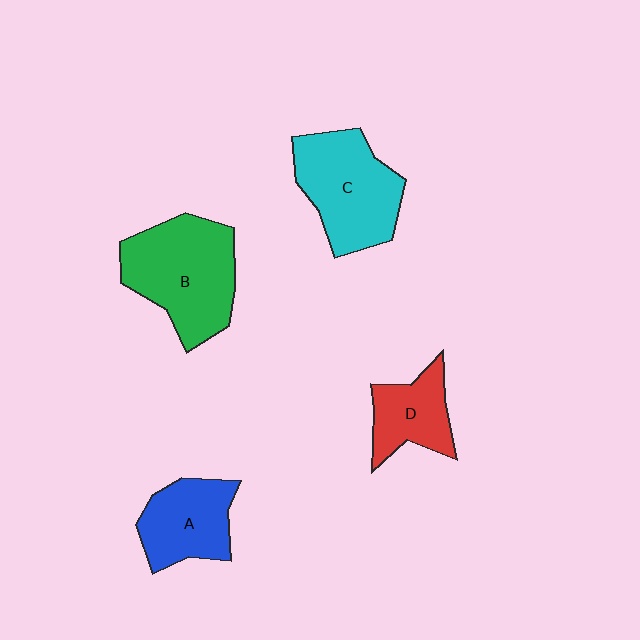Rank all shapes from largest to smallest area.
From largest to smallest: B (green), C (cyan), A (blue), D (red).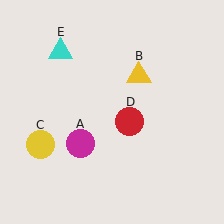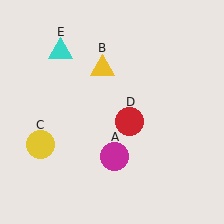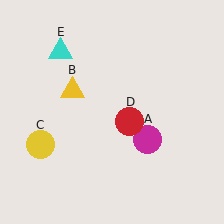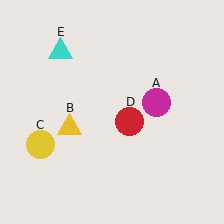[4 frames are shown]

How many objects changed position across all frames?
2 objects changed position: magenta circle (object A), yellow triangle (object B).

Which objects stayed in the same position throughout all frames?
Yellow circle (object C) and red circle (object D) and cyan triangle (object E) remained stationary.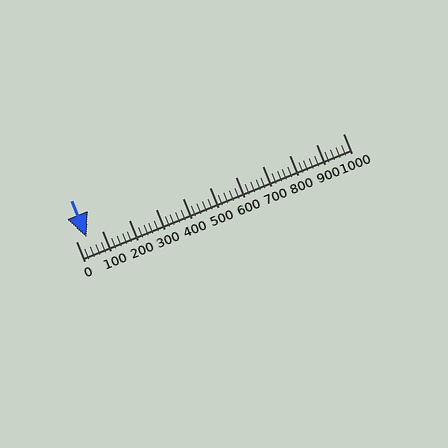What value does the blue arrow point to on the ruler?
The blue arrow points to approximately 40.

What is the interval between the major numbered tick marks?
The major tick marks are spaced 100 units apart.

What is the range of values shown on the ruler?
The ruler shows values from 0 to 1000.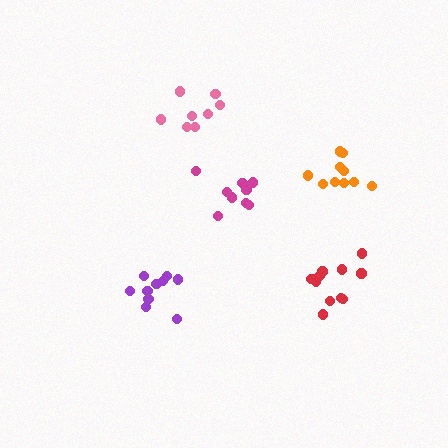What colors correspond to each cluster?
The clusters are colored: magenta, purple, red, pink, orange.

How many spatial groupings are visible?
There are 5 spatial groupings.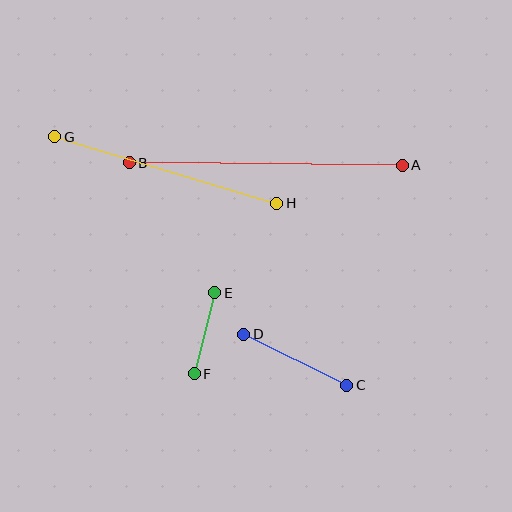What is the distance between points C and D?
The distance is approximately 115 pixels.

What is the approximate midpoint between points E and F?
The midpoint is at approximately (205, 333) pixels.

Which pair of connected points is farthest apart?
Points A and B are farthest apart.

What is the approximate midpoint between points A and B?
The midpoint is at approximately (266, 164) pixels.